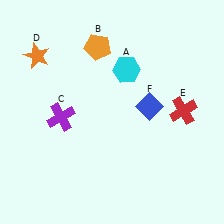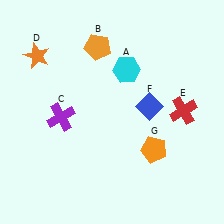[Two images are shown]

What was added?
An orange pentagon (G) was added in Image 2.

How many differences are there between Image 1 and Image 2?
There is 1 difference between the two images.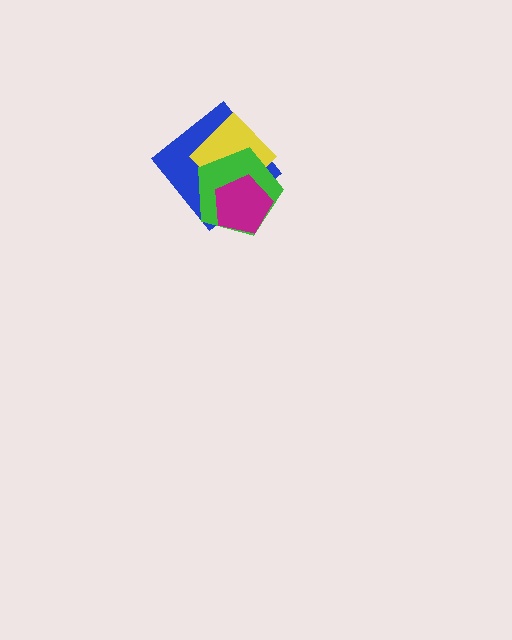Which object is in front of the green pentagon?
The magenta pentagon is in front of the green pentagon.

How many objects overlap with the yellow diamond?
3 objects overlap with the yellow diamond.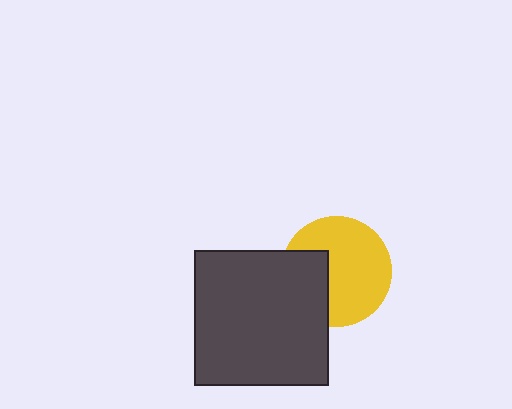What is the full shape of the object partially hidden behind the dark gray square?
The partially hidden object is a yellow circle.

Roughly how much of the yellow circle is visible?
Most of it is visible (roughly 68%).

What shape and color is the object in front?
The object in front is a dark gray square.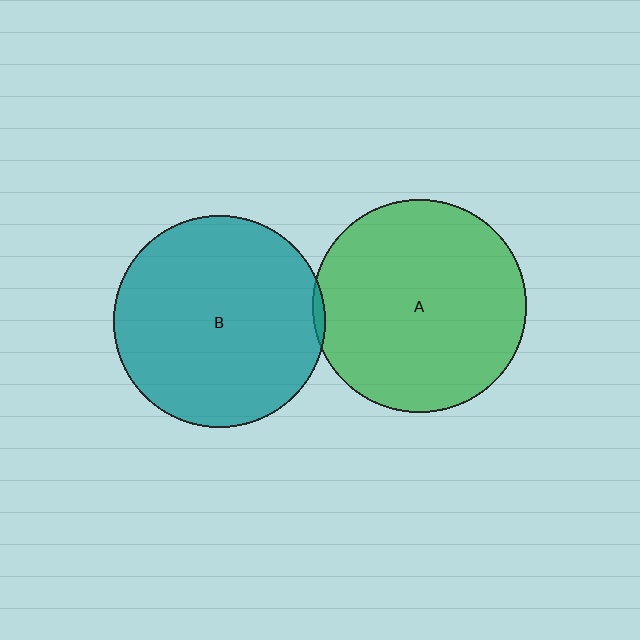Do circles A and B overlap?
Yes.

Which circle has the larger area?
Circle A (green).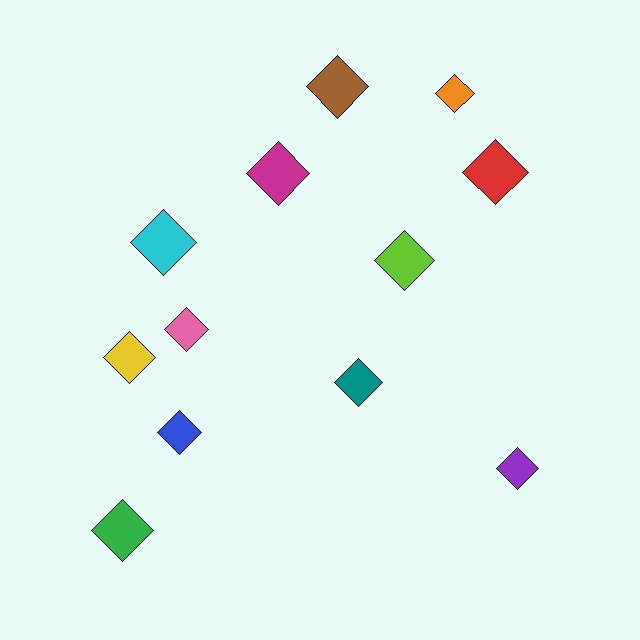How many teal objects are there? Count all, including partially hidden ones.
There is 1 teal object.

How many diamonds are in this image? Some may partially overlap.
There are 12 diamonds.